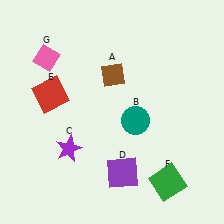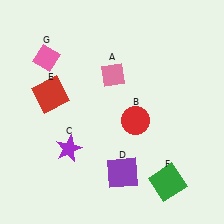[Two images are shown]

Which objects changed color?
A changed from brown to pink. B changed from teal to red.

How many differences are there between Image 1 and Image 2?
There are 2 differences between the two images.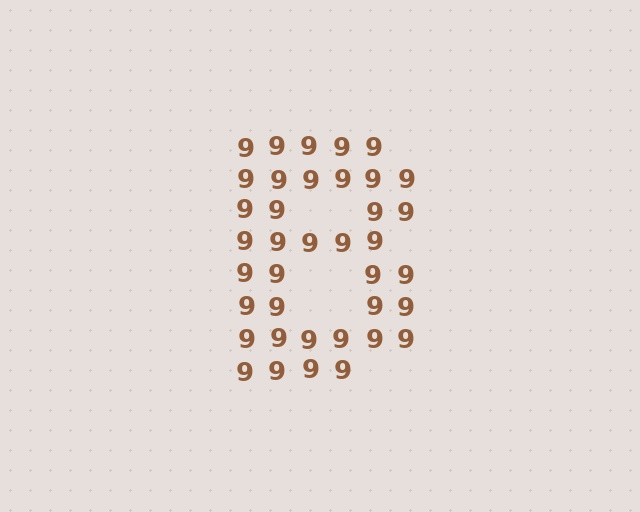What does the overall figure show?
The overall figure shows the letter B.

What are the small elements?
The small elements are digit 9's.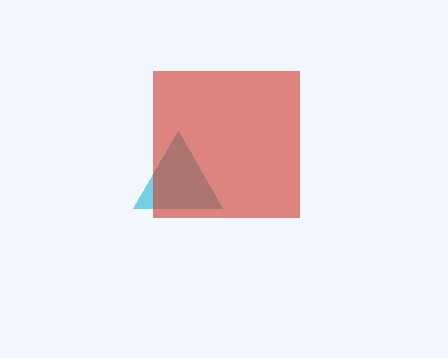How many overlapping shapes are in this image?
There are 2 overlapping shapes in the image.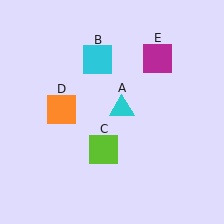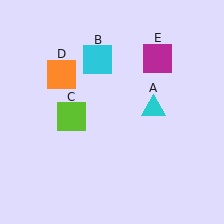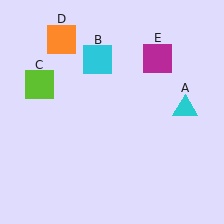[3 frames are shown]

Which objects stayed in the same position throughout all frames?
Cyan square (object B) and magenta square (object E) remained stationary.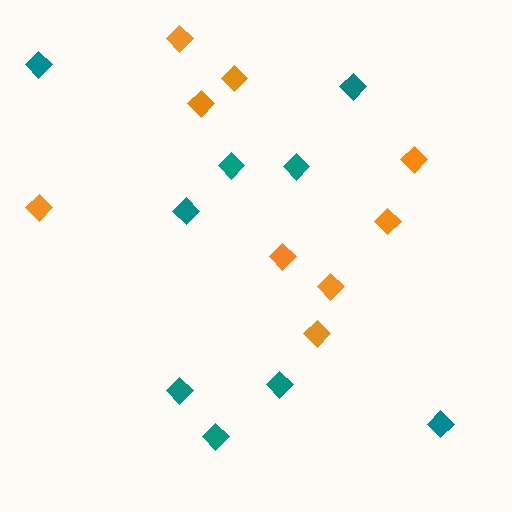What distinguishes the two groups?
There are 2 groups: one group of orange diamonds (9) and one group of teal diamonds (9).